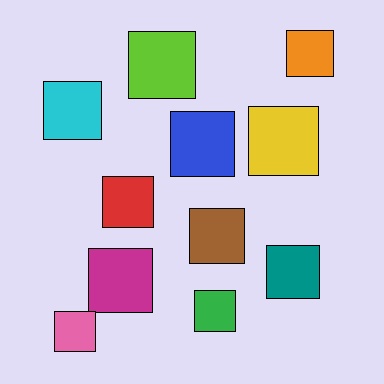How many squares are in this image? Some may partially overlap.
There are 11 squares.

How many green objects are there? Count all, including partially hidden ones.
There is 1 green object.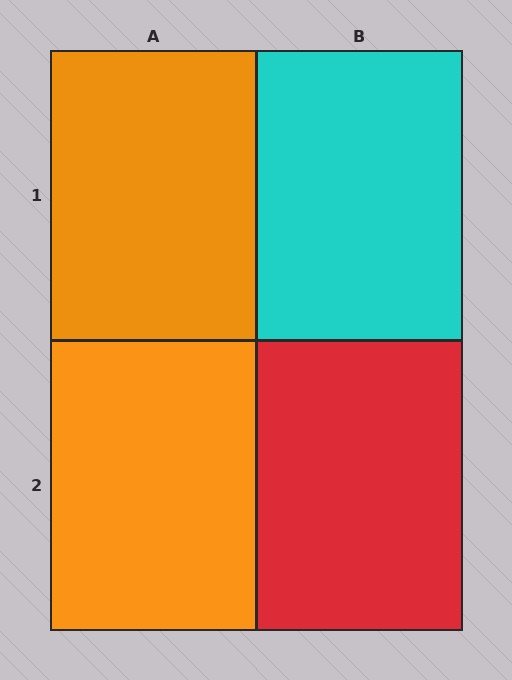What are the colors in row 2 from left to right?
Orange, red.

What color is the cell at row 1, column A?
Orange.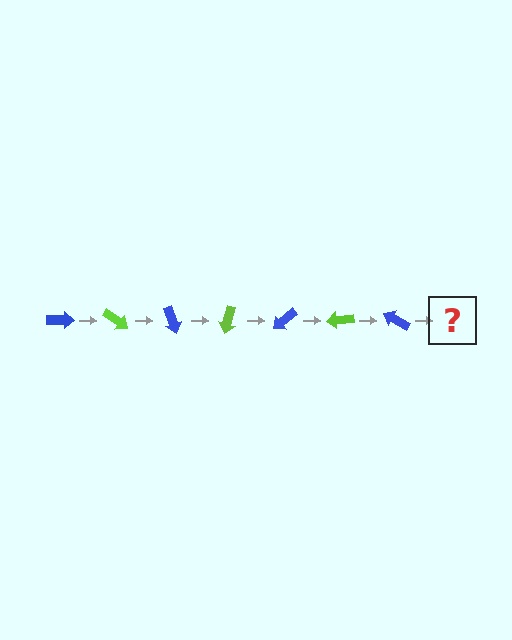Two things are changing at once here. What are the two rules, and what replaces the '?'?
The two rules are that it rotates 35 degrees each step and the color cycles through blue and lime. The '?' should be a lime arrow, rotated 245 degrees from the start.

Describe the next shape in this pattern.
It should be a lime arrow, rotated 245 degrees from the start.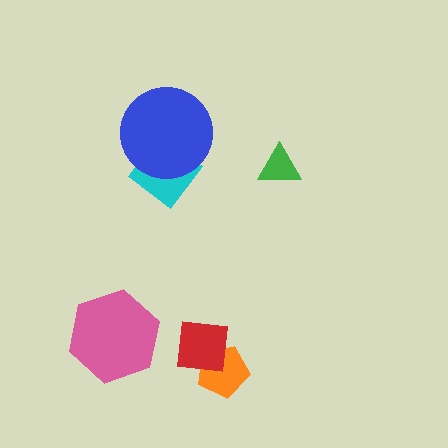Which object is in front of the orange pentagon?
The red square is in front of the orange pentagon.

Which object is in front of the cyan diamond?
The blue circle is in front of the cyan diamond.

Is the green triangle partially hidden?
No, no other shape covers it.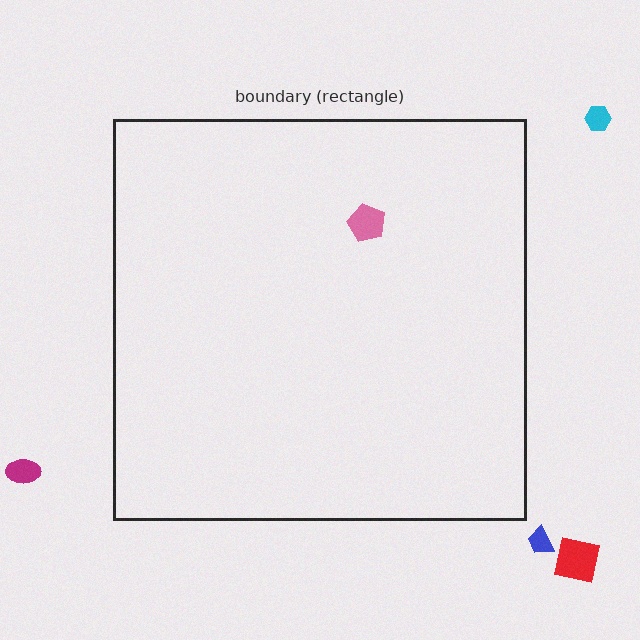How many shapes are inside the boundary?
1 inside, 4 outside.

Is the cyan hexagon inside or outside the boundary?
Outside.